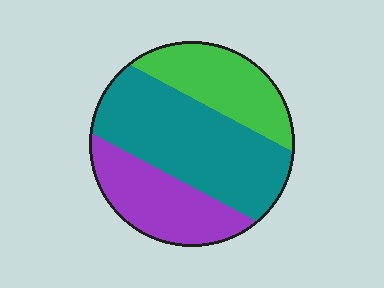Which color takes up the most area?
Teal, at roughly 45%.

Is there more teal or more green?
Teal.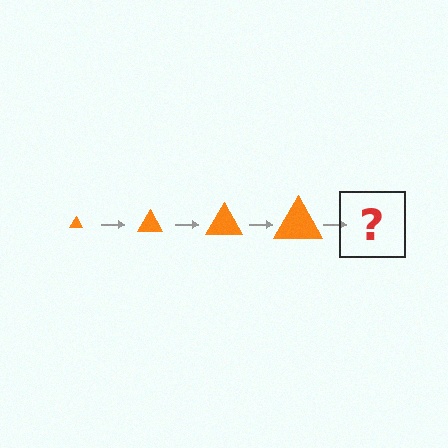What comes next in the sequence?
The next element should be an orange triangle, larger than the previous one.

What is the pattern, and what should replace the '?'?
The pattern is that the triangle gets progressively larger each step. The '?' should be an orange triangle, larger than the previous one.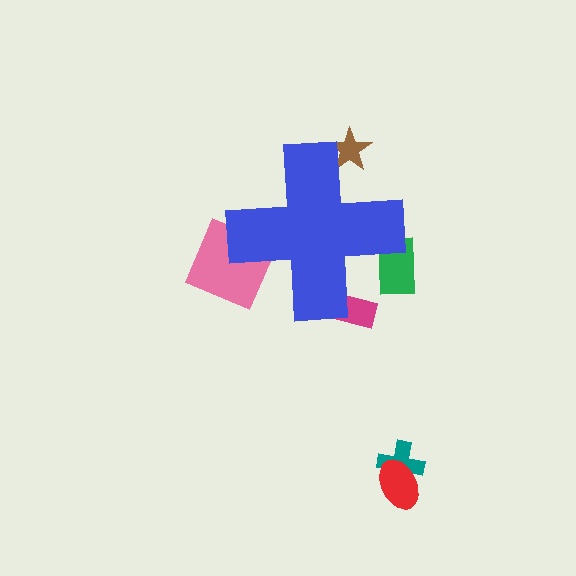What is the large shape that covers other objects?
A blue cross.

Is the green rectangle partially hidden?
Yes, the green rectangle is partially hidden behind the blue cross.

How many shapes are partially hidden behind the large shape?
4 shapes are partially hidden.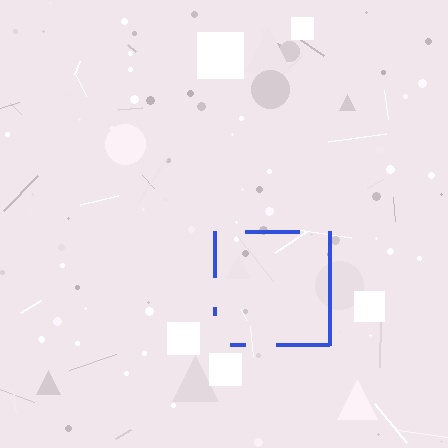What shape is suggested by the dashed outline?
The dashed outline suggests a square.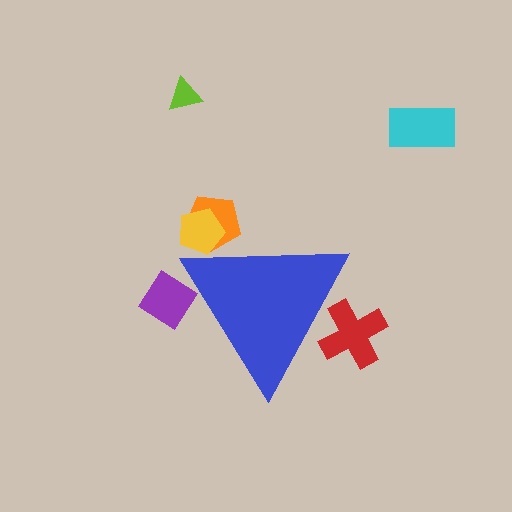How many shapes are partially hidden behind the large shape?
4 shapes are partially hidden.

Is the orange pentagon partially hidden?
Yes, the orange pentagon is partially hidden behind the blue triangle.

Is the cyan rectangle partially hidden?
No, the cyan rectangle is fully visible.